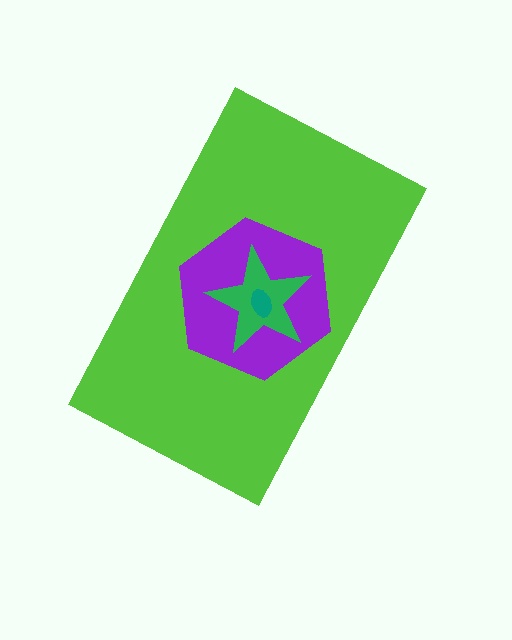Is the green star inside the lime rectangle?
Yes.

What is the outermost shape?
The lime rectangle.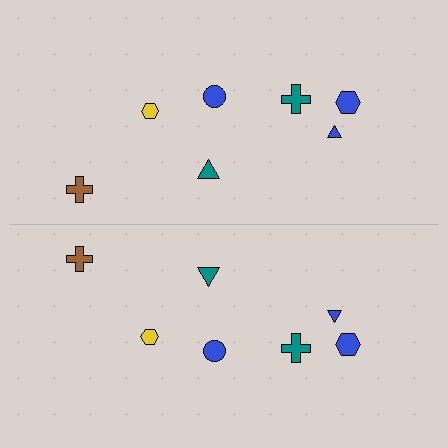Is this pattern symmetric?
Yes, this pattern has bilateral (reflection) symmetry.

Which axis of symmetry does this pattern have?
The pattern has a horizontal axis of symmetry running through the center of the image.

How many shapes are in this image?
There are 14 shapes in this image.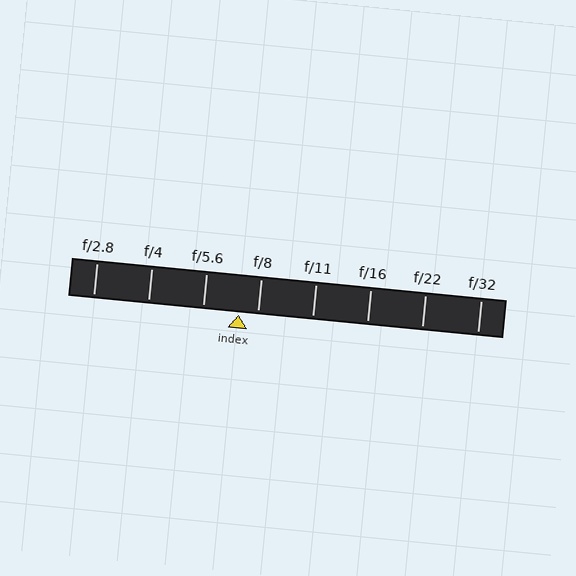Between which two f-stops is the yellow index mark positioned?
The index mark is between f/5.6 and f/8.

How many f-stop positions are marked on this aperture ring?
There are 8 f-stop positions marked.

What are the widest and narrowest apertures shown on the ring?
The widest aperture shown is f/2.8 and the narrowest is f/32.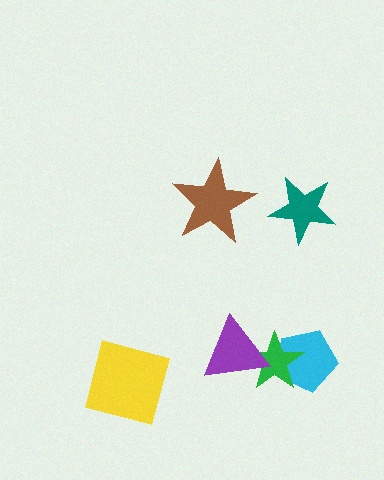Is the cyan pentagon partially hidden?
Yes, it is partially covered by another shape.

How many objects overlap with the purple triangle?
1 object overlaps with the purple triangle.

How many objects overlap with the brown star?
0 objects overlap with the brown star.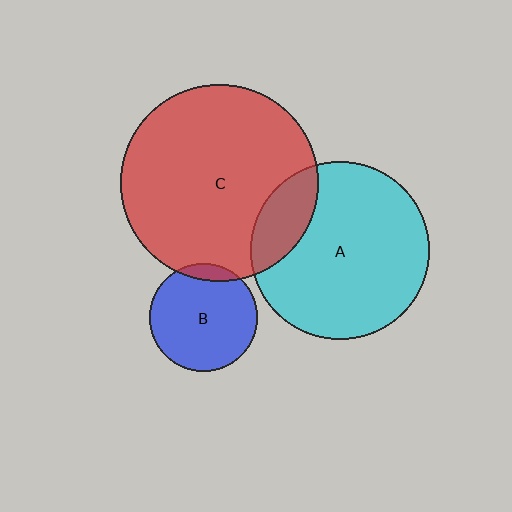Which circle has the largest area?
Circle C (red).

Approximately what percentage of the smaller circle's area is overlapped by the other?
Approximately 10%.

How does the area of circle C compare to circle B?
Approximately 3.3 times.